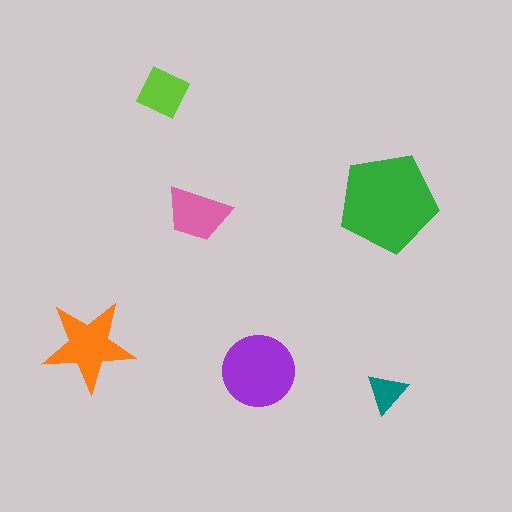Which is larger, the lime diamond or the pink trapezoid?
The pink trapezoid.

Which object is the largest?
The green pentagon.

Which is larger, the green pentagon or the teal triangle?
The green pentagon.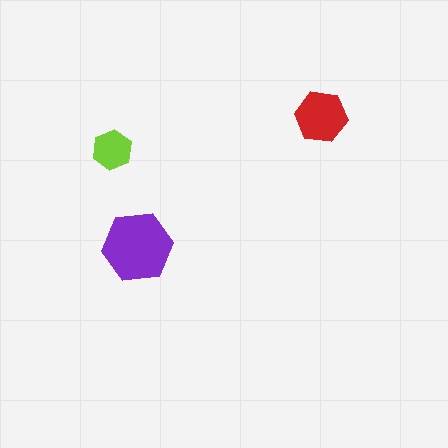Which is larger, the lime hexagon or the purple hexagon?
The purple one.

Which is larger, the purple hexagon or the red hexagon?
The purple one.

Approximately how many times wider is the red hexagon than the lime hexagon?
About 1.5 times wider.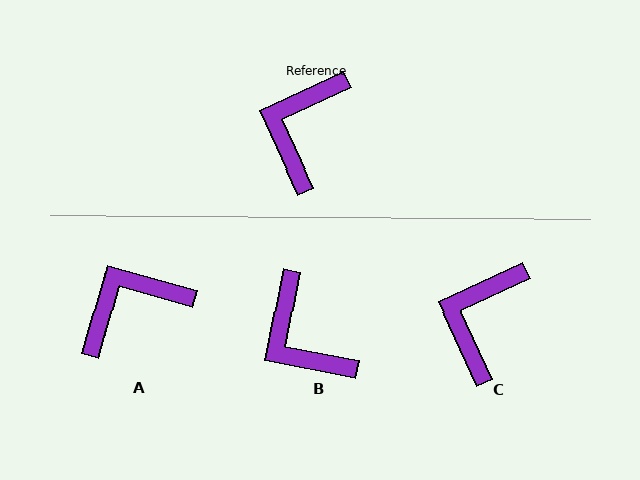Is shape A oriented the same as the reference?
No, it is off by about 40 degrees.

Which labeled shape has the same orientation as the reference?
C.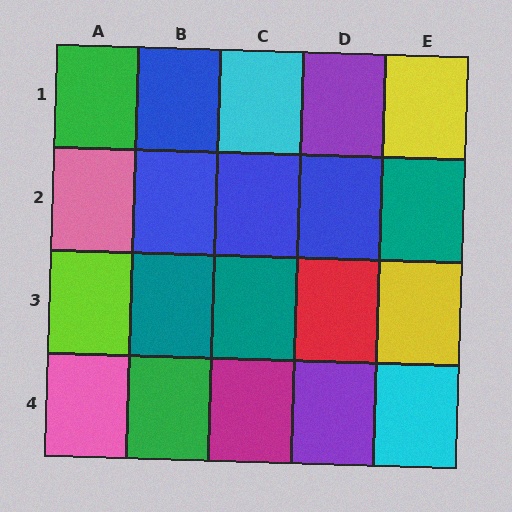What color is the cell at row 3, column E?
Yellow.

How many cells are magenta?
1 cell is magenta.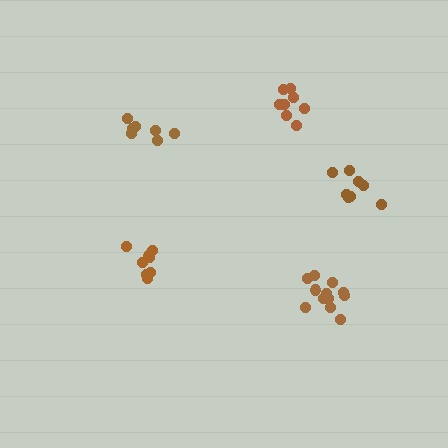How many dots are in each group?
Group 1: 12 dots, Group 2: 8 dots, Group 3: 9 dots, Group 4: 7 dots, Group 5: 8 dots (44 total).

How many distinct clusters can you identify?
There are 5 distinct clusters.